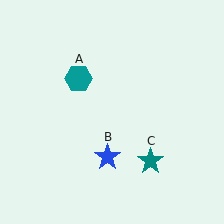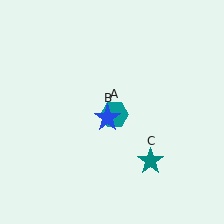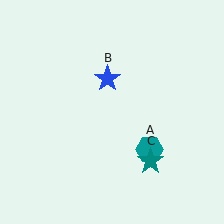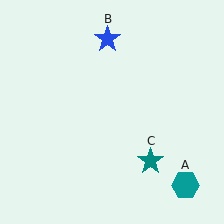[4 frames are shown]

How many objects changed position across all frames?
2 objects changed position: teal hexagon (object A), blue star (object B).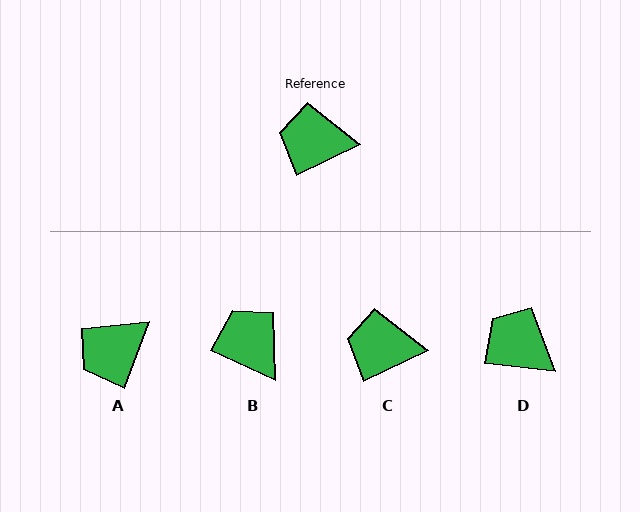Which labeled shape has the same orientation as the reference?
C.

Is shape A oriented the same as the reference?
No, it is off by about 44 degrees.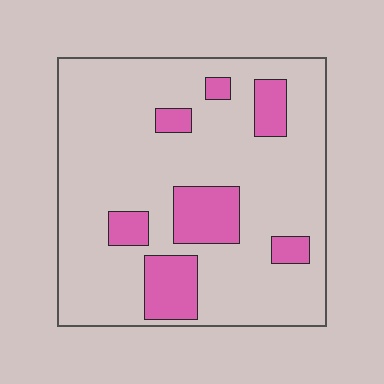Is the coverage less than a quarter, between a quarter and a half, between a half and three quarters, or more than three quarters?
Less than a quarter.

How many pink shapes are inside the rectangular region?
7.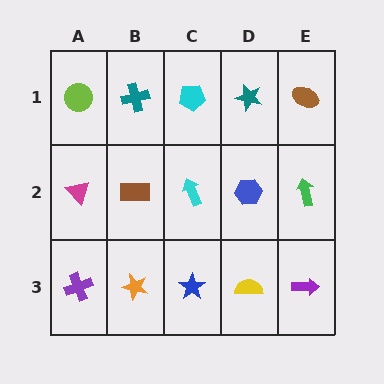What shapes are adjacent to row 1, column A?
A magenta triangle (row 2, column A), a teal cross (row 1, column B).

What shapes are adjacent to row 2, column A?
A lime circle (row 1, column A), a purple cross (row 3, column A), a brown rectangle (row 2, column B).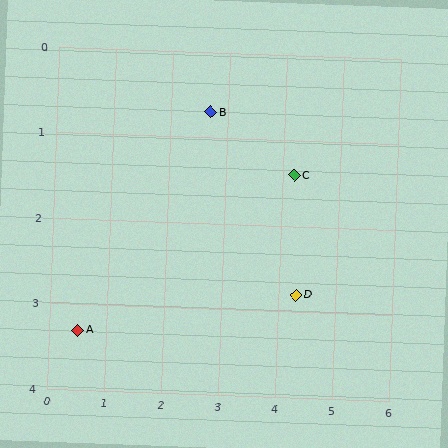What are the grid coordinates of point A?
Point A is at approximately (0.5, 3.3).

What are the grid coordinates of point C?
Point C is at approximately (4.2, 1.4).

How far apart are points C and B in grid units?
Points C and B are about 1.7 grid units apart.